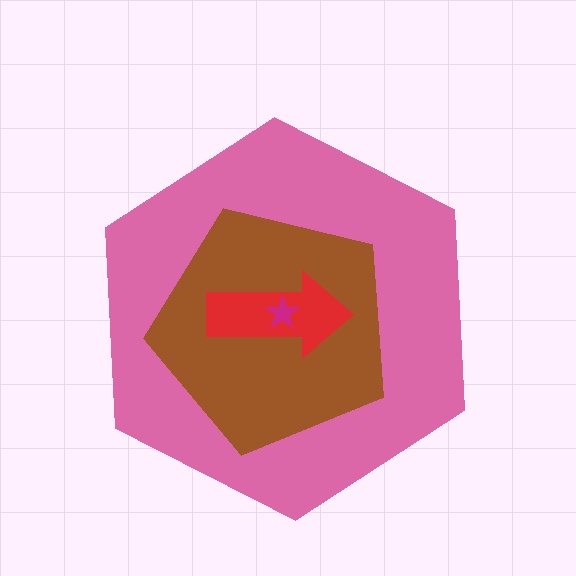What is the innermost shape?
The magenta star.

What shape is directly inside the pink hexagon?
The brown pentagon.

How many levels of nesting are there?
4.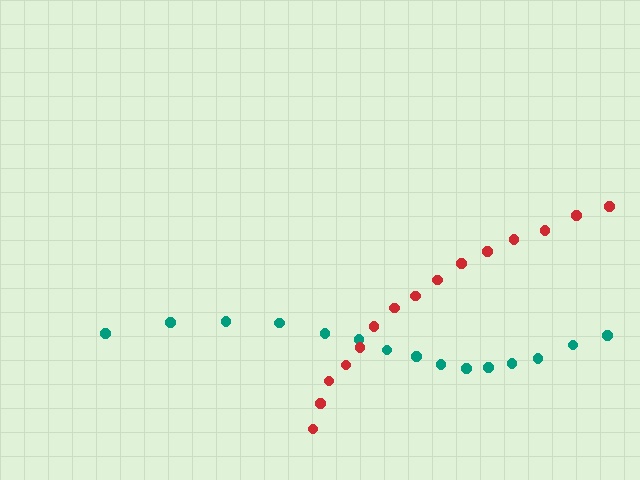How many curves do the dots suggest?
There are 2 distinct paths.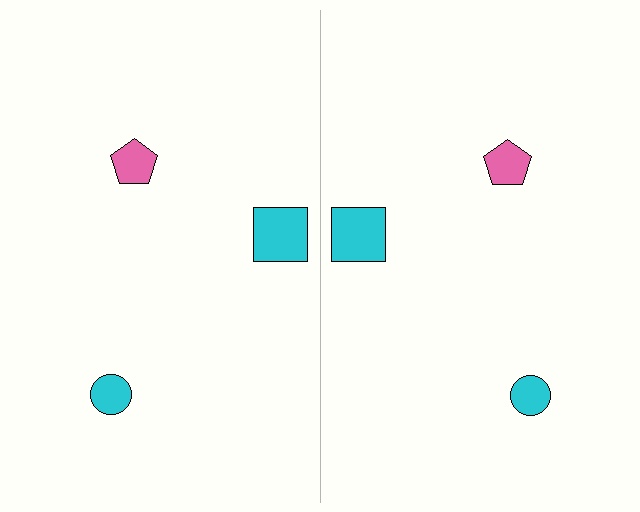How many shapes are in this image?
There are 6 shapes in this image.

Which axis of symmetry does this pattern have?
The pattern has a vertical axis of symmetry running through the center of the image.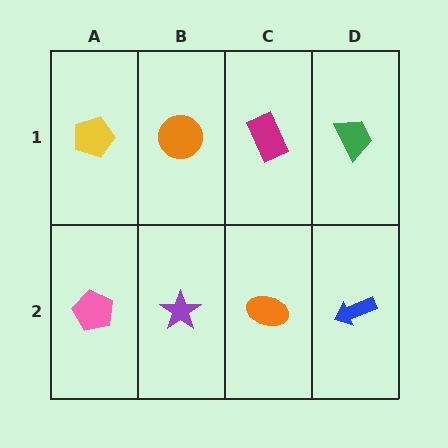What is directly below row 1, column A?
A pink pentagon.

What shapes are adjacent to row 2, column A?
A yellow pentagon (row 1, column A), a purple star (row 2, column B).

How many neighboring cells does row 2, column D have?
2.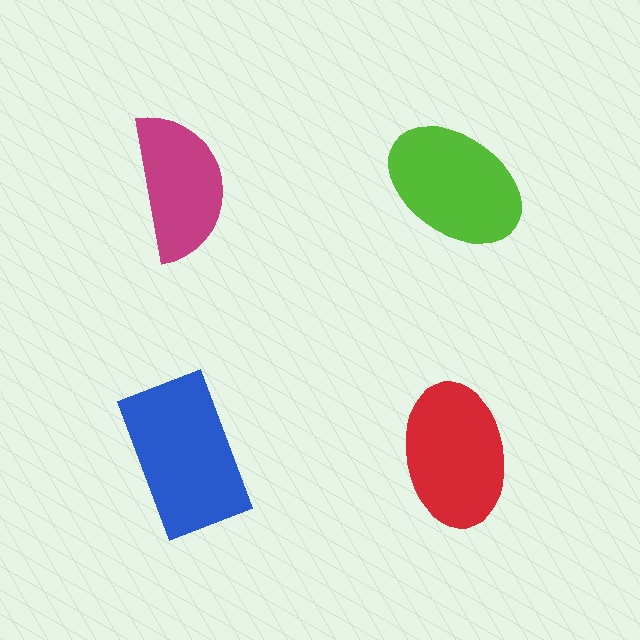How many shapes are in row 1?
2 shapes.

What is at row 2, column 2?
A red ellipse.